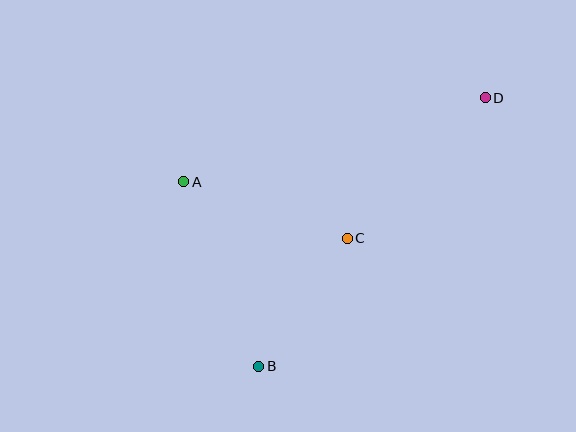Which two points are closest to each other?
Points B and C are closest to each other.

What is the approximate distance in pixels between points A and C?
The distance between A and C is approximately 173 pixels.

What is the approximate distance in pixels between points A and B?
The distance between A and B is approximately 199 pixels.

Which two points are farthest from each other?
Points B and D are farthest from each other.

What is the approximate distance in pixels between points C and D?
The distance between C and D is approximately 197 pixels.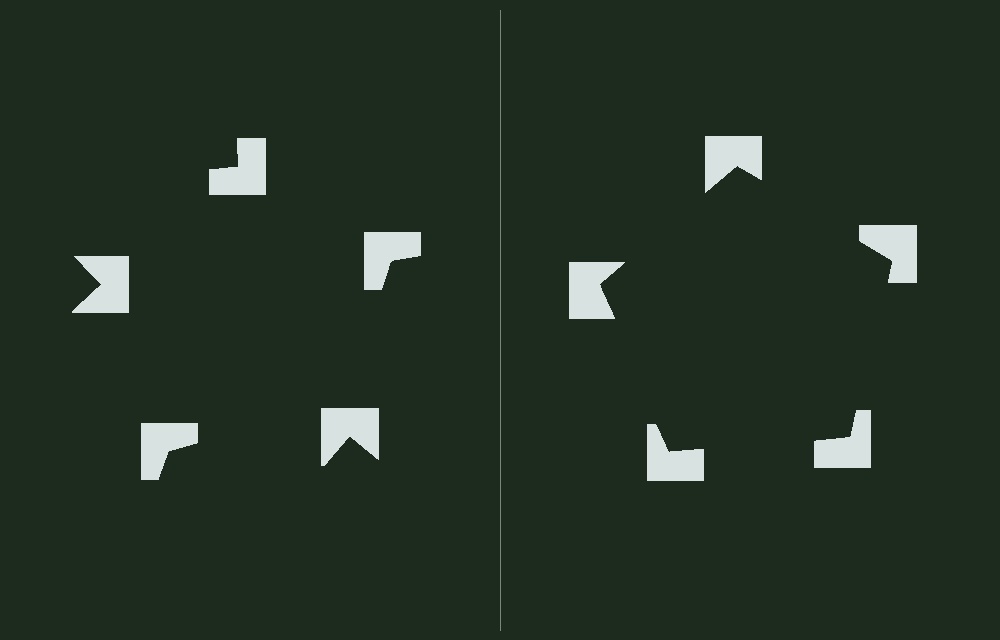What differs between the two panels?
The notched squares are positioned identically on both sides; only the wedge orientations differ. On the right they align to a pentagon; on the left they are misaligned.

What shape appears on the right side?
An illusory pentagon.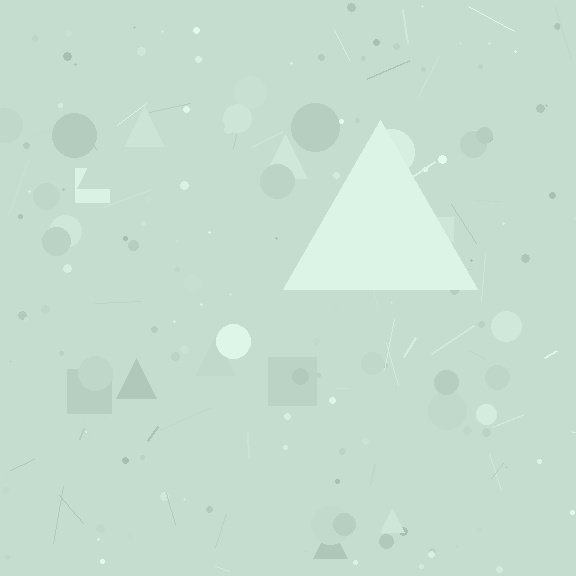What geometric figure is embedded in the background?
A triangle is embedded in the background.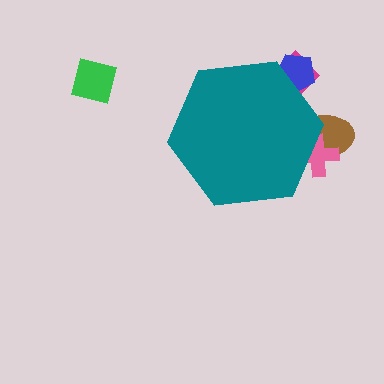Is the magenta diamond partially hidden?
Yes, the magenta diamond is partially hidden behind the teal hexagon.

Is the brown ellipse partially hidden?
Yes, the brown ellipse is partially hidden behind the teal hexagon.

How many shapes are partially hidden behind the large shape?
4 shapes are partially hidden.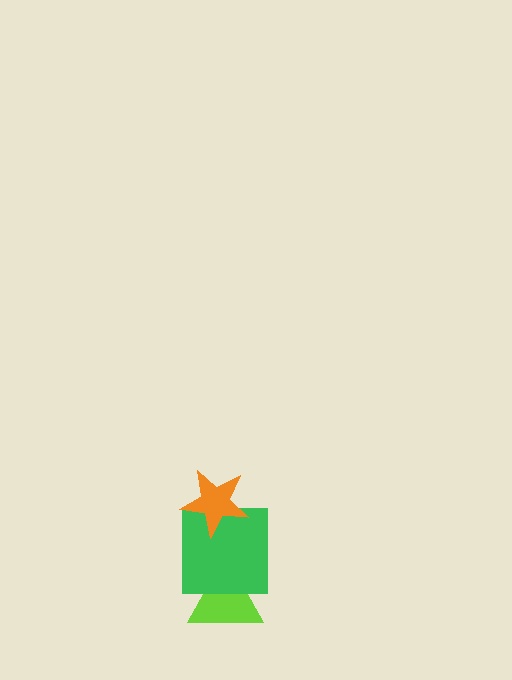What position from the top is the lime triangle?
The lime triangle is 3rd from the top.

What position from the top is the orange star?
The orange star is 1st from the top.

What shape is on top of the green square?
The orange star is on top of the green square.